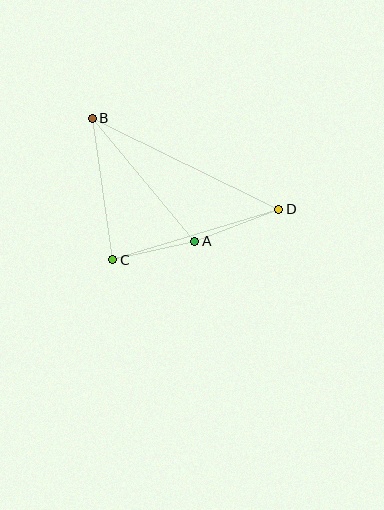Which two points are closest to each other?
Points A and C are closest to each other.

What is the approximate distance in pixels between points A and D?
The distance between A and D is approximately 89 pixels.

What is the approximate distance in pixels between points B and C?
The distance between B and C is approximately 143 pixels.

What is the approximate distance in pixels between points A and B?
The distance between A and B is approximately 160 pixels.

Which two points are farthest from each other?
Points B and D are farthest from each other.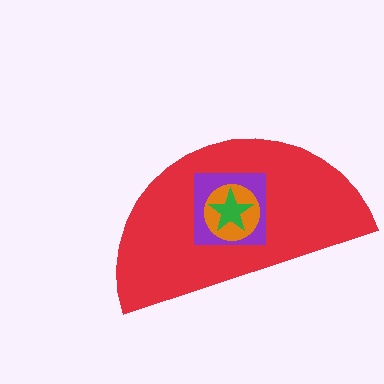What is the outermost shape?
The red semicircle.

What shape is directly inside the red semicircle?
The purple square.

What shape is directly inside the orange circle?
The green star.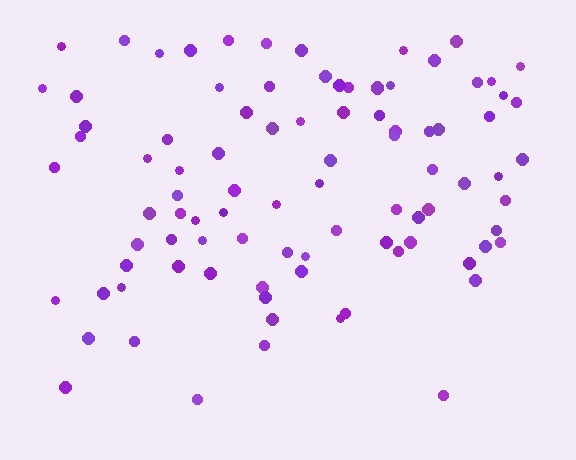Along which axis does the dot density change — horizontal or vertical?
Vertical.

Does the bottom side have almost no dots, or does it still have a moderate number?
Still a moderate number, just noticeably fewer than the top.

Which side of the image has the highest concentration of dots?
The top.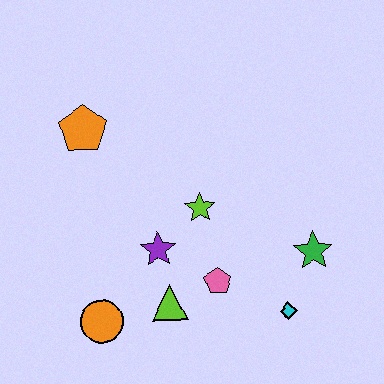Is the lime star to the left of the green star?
Yes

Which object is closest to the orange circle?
The lime triangle is closest to the orange circle.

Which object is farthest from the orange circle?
The green star is farthest from the orange circle.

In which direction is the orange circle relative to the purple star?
The orange circle is below the purple star.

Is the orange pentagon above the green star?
Yes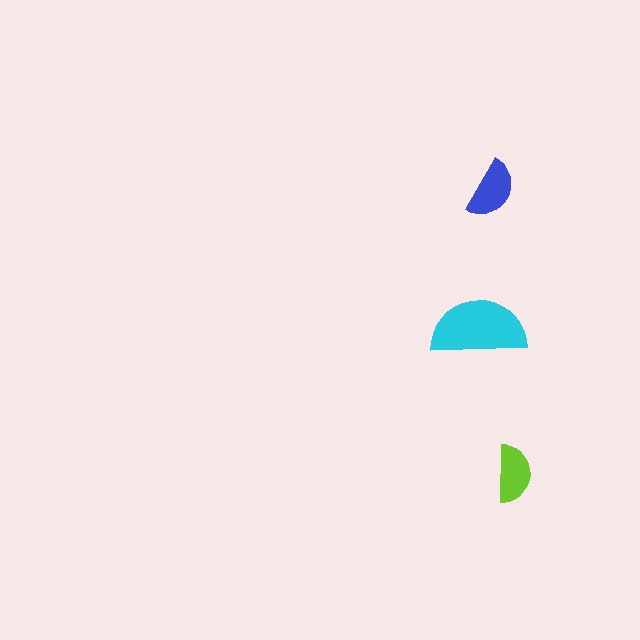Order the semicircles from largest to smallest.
the cyan one, the blue one, the lime one.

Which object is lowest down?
The lime semicircle is bottommost.